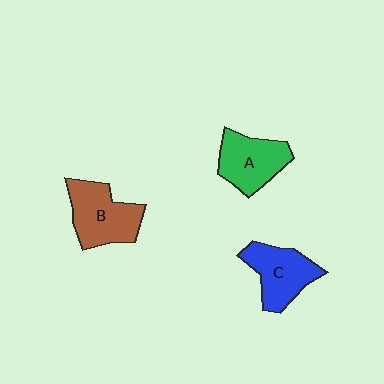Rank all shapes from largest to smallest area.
From largest to smallest: B (brown), C (blue), A (green).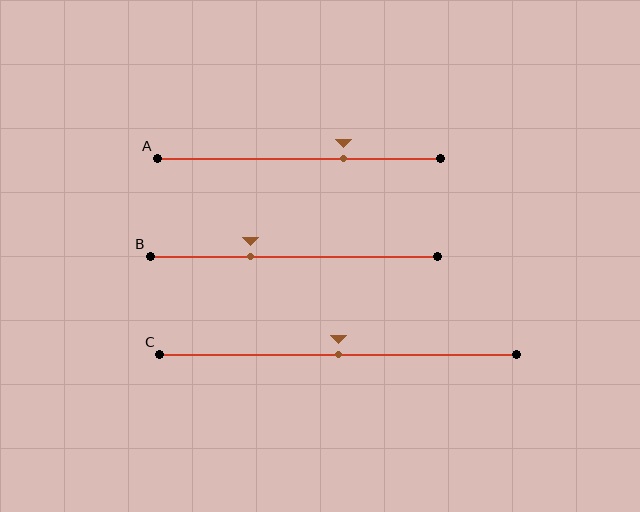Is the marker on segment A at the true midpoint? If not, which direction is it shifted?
No, the marker on segment A is shifted to the right by about 16% of the segment length.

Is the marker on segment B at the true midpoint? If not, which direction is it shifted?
No, the marker on segment B is shifted to the left by about 15% of the segment length.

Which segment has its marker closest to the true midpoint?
Segment C has its marker closest to the true midpoint.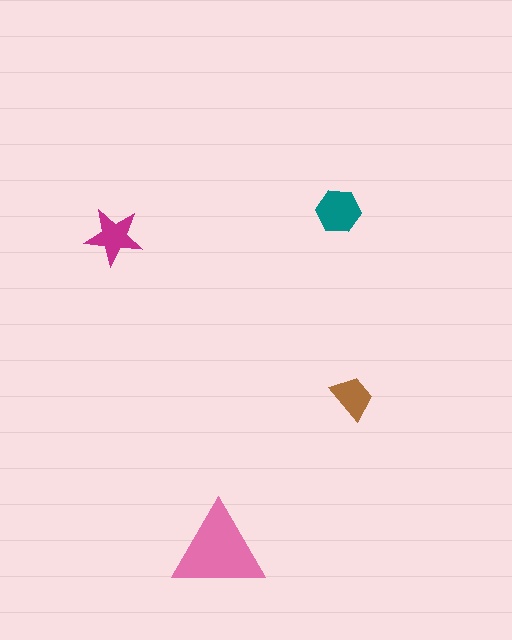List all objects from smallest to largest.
The brown trapezoid, the magenta star, the teal hexagon, the pink triangle.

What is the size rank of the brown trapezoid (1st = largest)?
4th.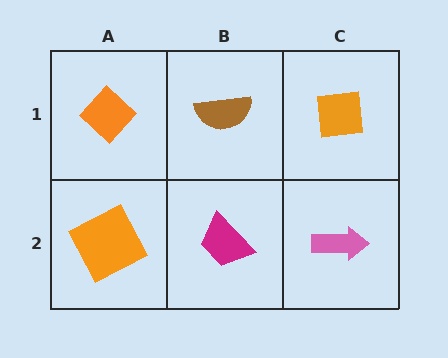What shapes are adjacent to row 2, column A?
An orange diamond (row 1, column A), a magenta trapezoid (row 2, column B).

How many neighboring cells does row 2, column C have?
2.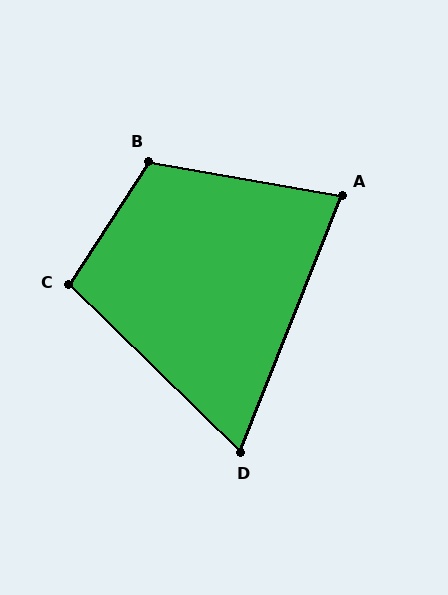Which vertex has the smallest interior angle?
D, at approximately 67 degrees.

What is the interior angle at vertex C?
Approximately 102 degrees (obtuse).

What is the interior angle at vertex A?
Approximately 78 degrees (acute).